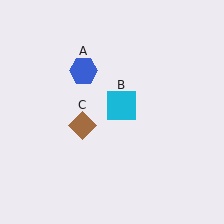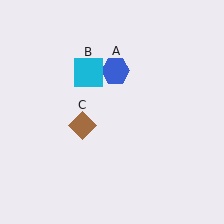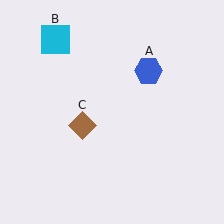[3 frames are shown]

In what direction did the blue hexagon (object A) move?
The blue hexagon (object A) moved right.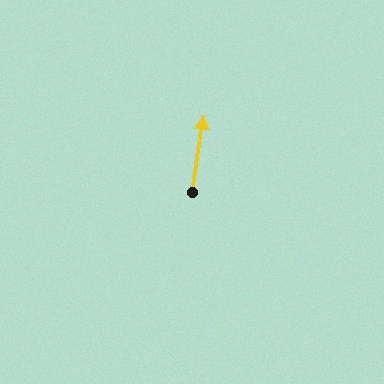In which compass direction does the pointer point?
North.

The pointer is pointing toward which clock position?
Roughly 12 o'clock.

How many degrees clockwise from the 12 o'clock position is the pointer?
Approximately 9 degrees.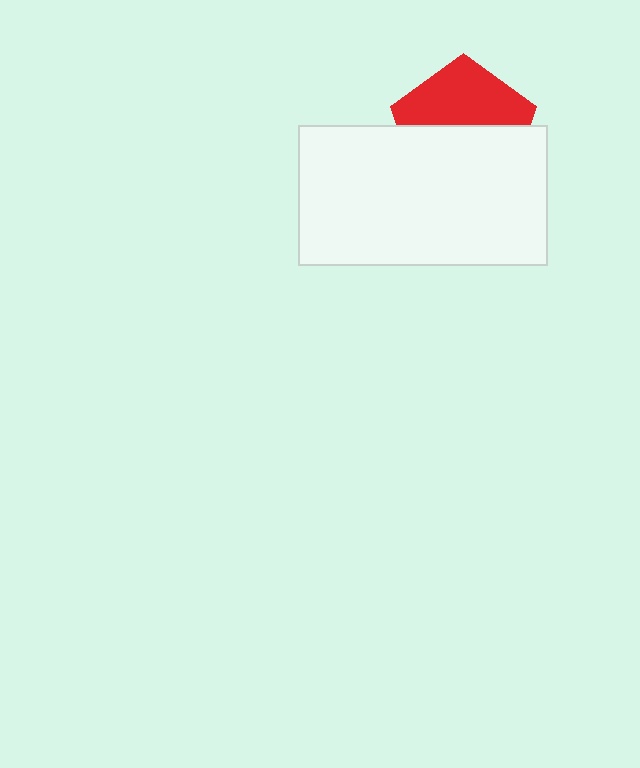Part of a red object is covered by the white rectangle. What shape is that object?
It is a pentagon.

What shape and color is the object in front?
The object in front is a white rectangle.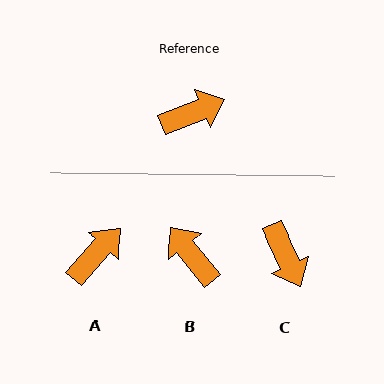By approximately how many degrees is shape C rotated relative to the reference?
Approximately 87 degrees clockwise.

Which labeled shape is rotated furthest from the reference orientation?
B, about 107 degrees away.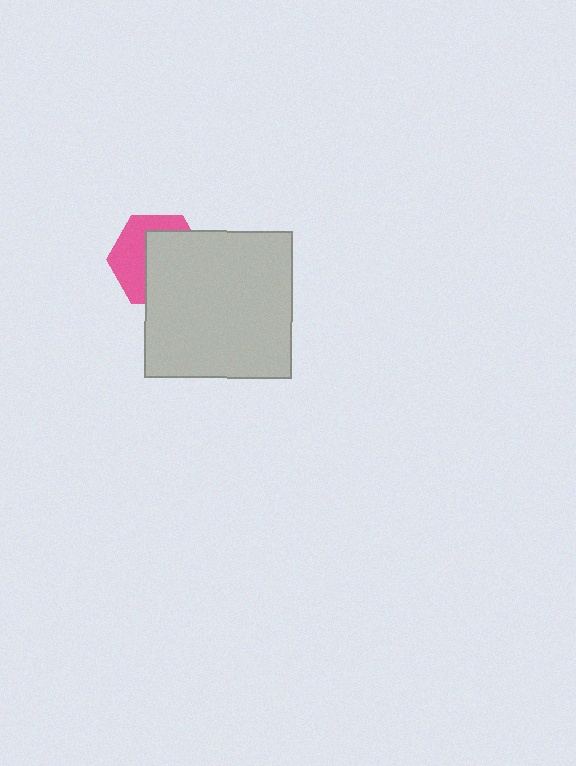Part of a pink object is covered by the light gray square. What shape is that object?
It is a hexagon.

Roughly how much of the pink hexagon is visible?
A small part of it is visible (roughly 44%).